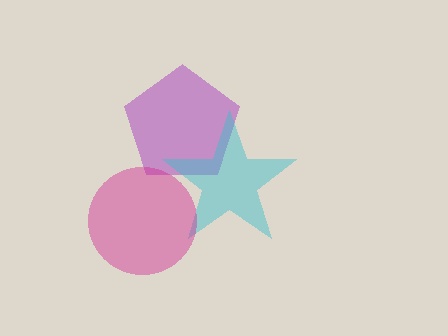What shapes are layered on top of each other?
The layered shapes are: a purple pentagon, a cyan star, a magenta circle.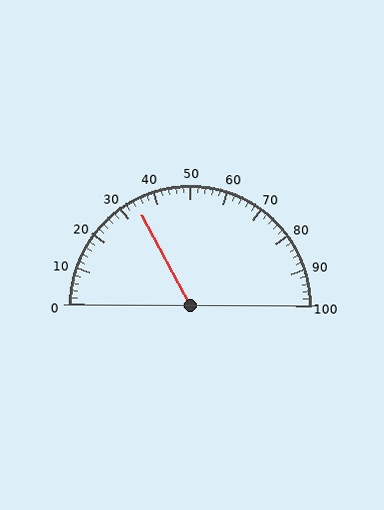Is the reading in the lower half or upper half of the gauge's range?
The reading is in the lower half of the range (0 to 100).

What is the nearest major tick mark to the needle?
The nearest major tick mark is 30.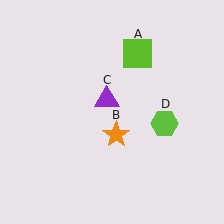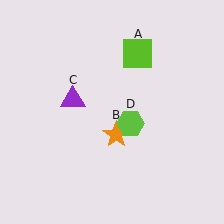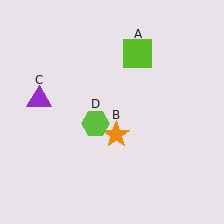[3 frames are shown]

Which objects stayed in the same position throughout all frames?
Lime square (object A) and orange star (object B) remained stationary.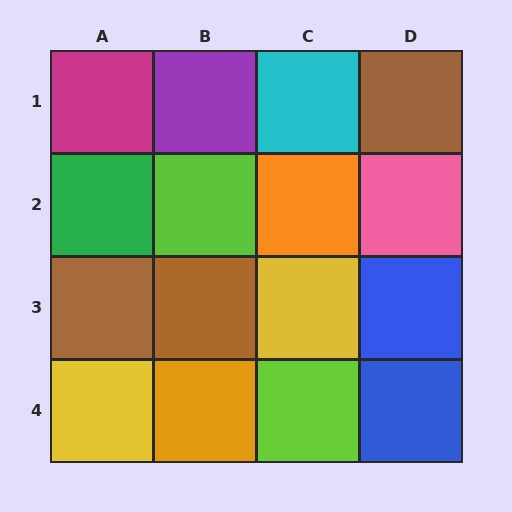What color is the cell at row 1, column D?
Brown.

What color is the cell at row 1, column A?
Magenta.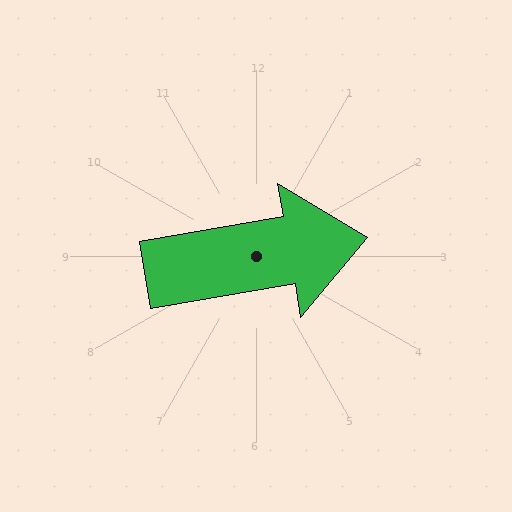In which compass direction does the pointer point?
East.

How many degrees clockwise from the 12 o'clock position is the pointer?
Approximately 80 degrees.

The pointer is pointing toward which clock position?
Roughly 3 o'clock.